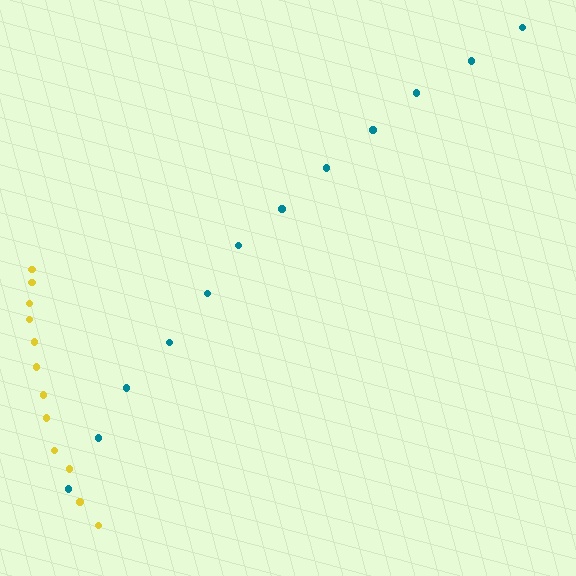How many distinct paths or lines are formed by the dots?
There are 2 distinct paths.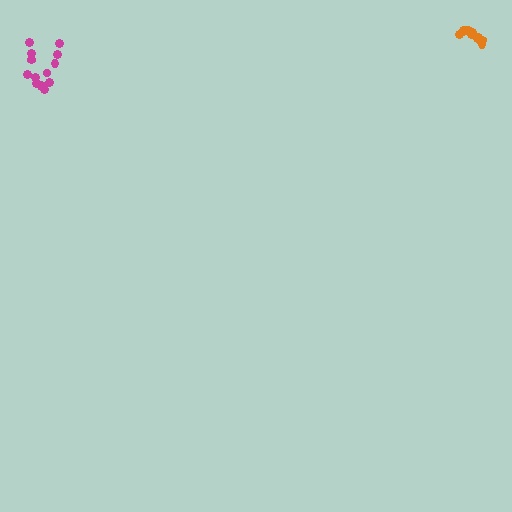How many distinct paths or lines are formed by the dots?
There are 2 distinct paths.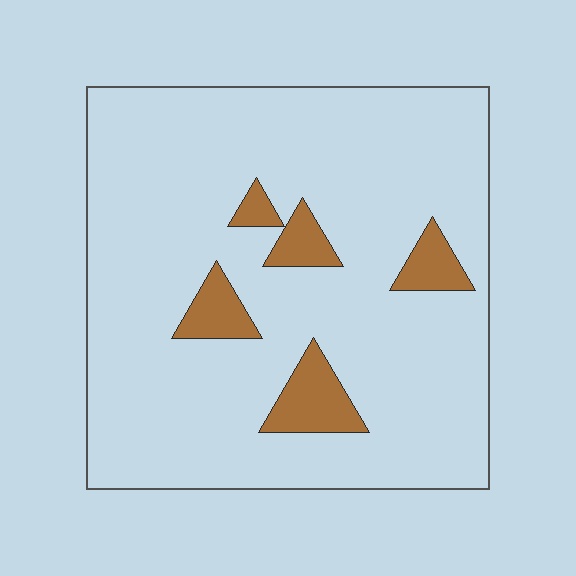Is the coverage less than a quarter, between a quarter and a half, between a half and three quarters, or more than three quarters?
Less than a quarter.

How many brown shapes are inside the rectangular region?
5.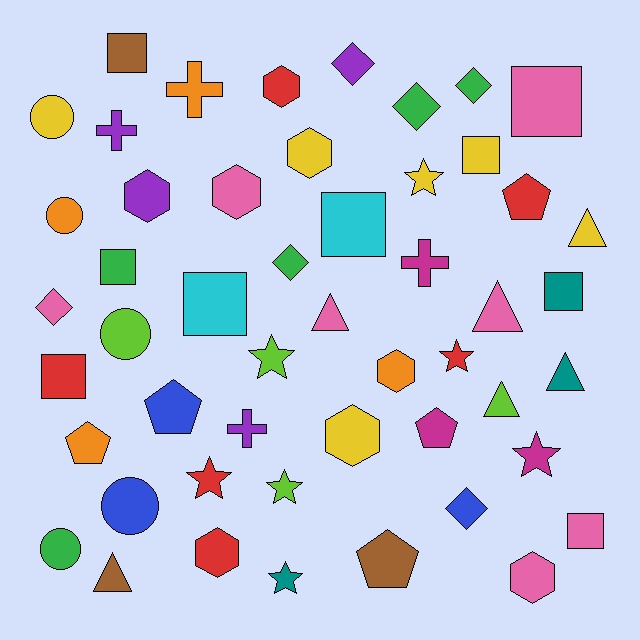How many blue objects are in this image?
There are 3 blue objects.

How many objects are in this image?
There are 50 objects.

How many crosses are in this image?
There are 4 crosses.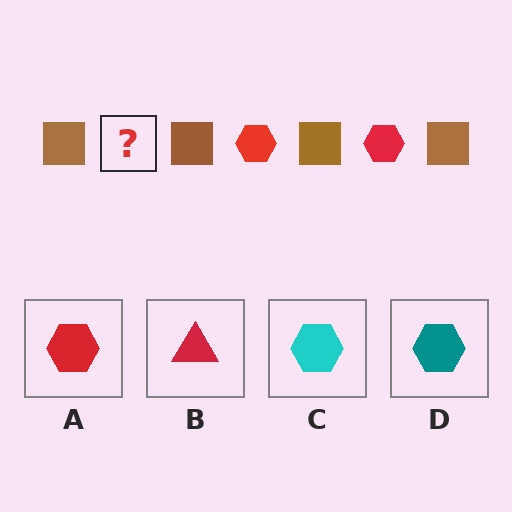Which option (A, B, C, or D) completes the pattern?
A.